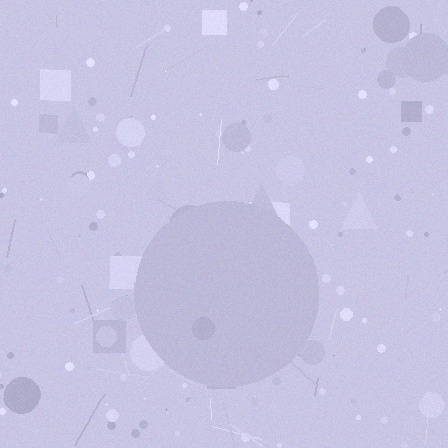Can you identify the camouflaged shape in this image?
The camouflaged shape is a circle.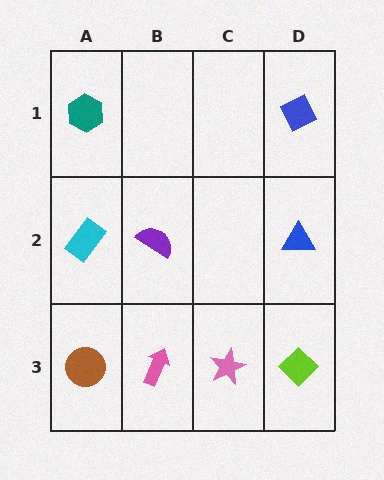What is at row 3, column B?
A pink arrow.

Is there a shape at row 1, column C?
No, that cell is empty.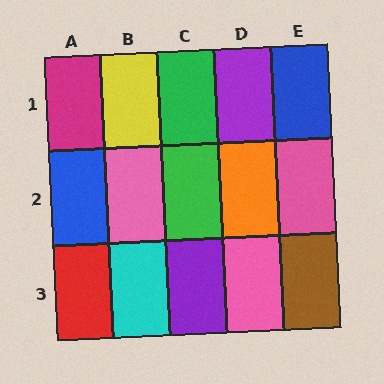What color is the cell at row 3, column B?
Cyan.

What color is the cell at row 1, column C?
Green.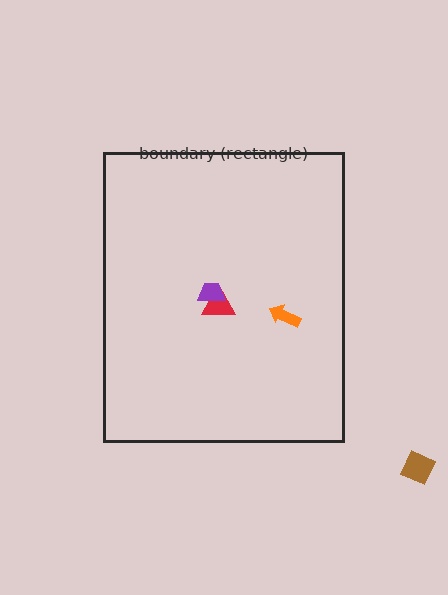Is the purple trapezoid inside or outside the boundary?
Inside.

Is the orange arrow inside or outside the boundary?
Inside.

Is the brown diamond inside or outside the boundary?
Outside.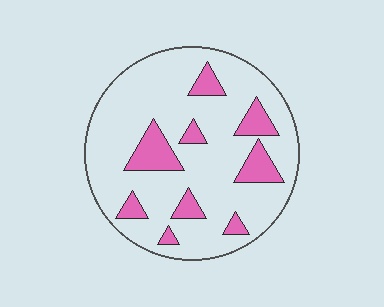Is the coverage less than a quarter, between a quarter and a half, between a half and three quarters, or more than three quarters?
Less than a quarter.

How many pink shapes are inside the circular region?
9.